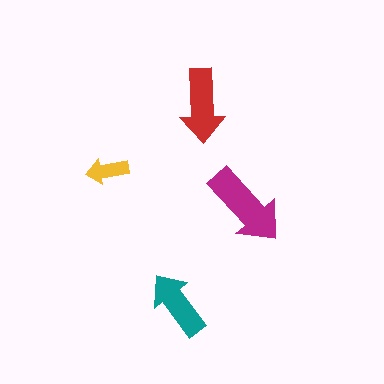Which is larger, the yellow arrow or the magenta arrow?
The magenta one.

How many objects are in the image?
There are 4 objects in the image.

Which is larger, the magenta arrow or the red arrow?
The magenta one.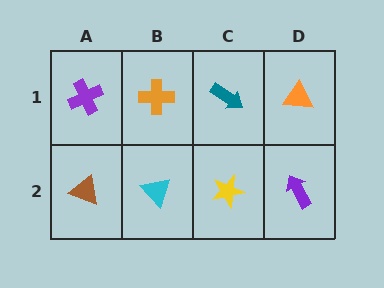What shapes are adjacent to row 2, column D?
An orange triangle (row 1, column D), a yellow star (row 2, column C).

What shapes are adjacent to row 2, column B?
An orange cross (row 1, column B), a brown triangle (row 2, column A), a yellow star (row 2, column C).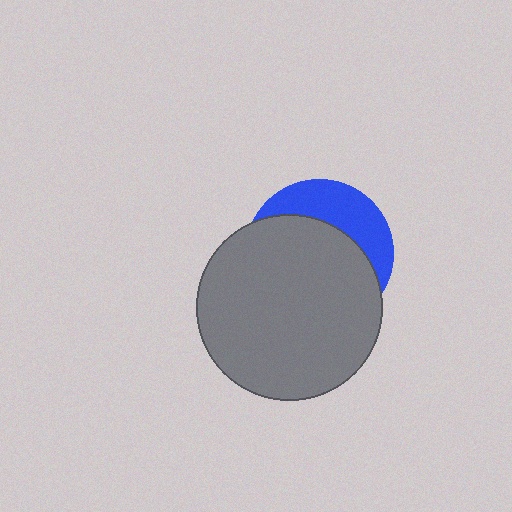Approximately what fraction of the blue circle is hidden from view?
Roughly 68% of the blue circle is hidden behind the gray circle.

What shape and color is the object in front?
The object in front is a gray circle.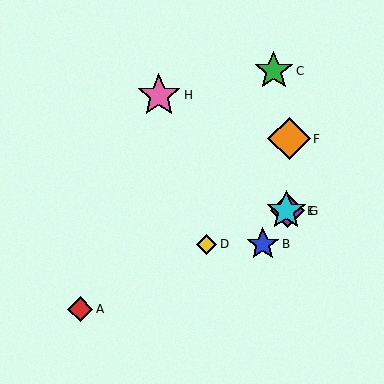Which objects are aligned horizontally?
Objects E, G are aligned horizontally.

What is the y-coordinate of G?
Object G is at y≈211.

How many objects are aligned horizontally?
2 objects (E, G) are aligned horizontally.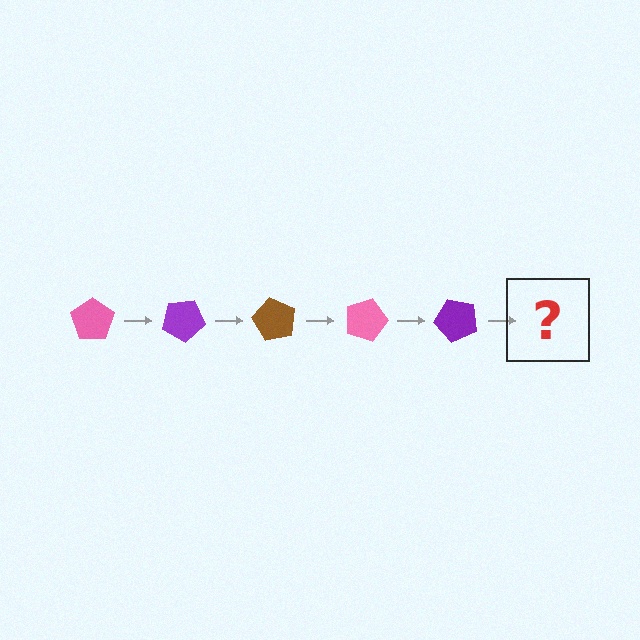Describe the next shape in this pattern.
It should be a brown pentagon, rotated 150 degrees from the start.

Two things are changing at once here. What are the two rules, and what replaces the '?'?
The two rules are that it rotates 30 degrees each step and the color cycles through pink, purple, and brown. The '?' should be a brown pentagon, rotated 150 degrees from the start.